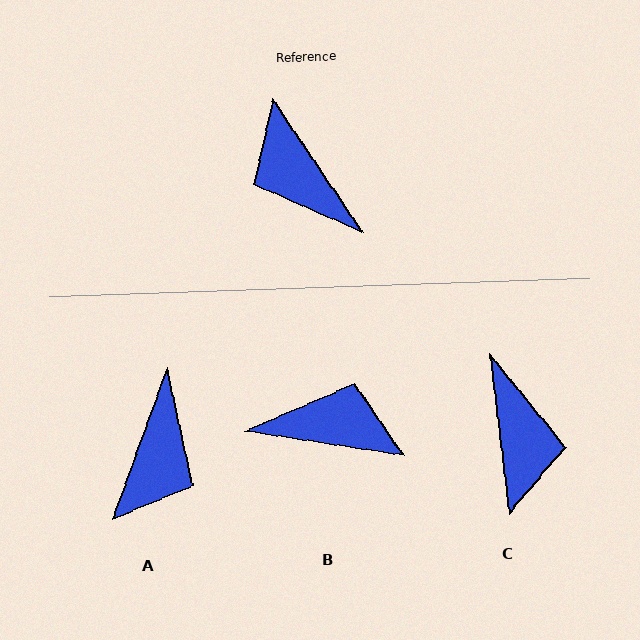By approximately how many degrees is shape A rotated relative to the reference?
Approximately 126 degrees counter-clockwise.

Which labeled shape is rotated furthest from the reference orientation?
C, about 153 degrees away.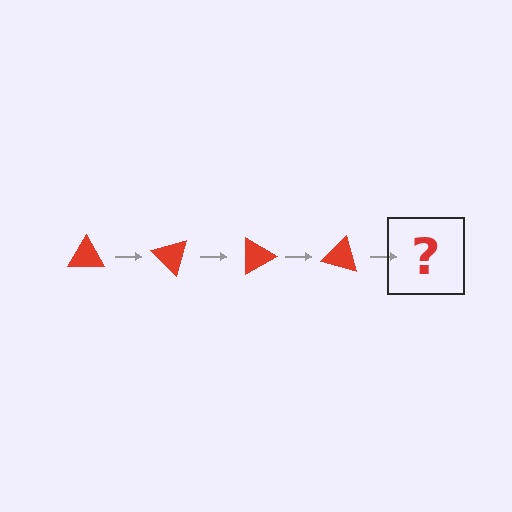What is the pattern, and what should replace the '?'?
The pattern is that the triangle rotates 45 degrees each step. The '?' should be a red triangle rotated 180 degrees.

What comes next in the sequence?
The next element should be a red triangle rotated 180 degrees.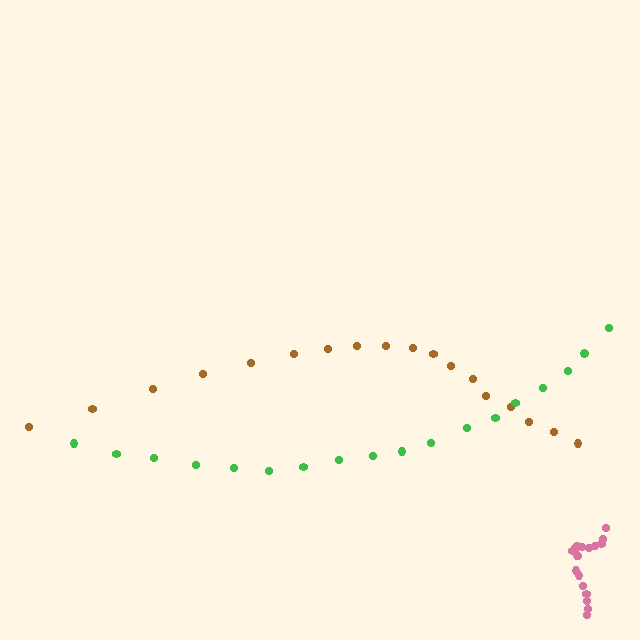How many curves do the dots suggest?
There are 3 distinct paths.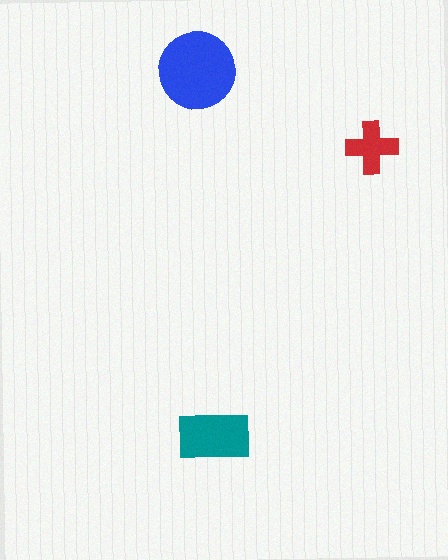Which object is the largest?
The blue circle.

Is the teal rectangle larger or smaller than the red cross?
Larger.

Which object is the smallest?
The red cross.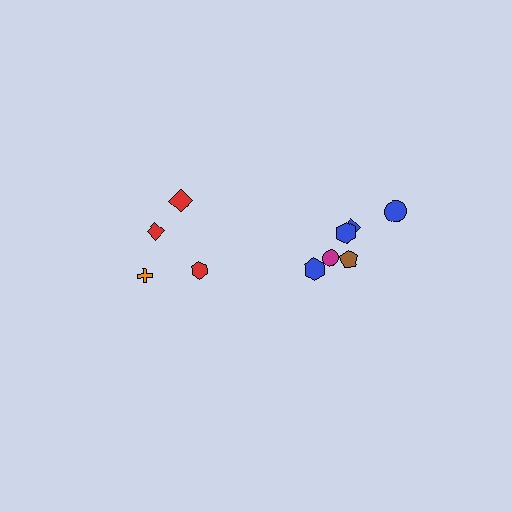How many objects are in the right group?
There are 6 objects.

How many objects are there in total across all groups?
There are 10 objects.